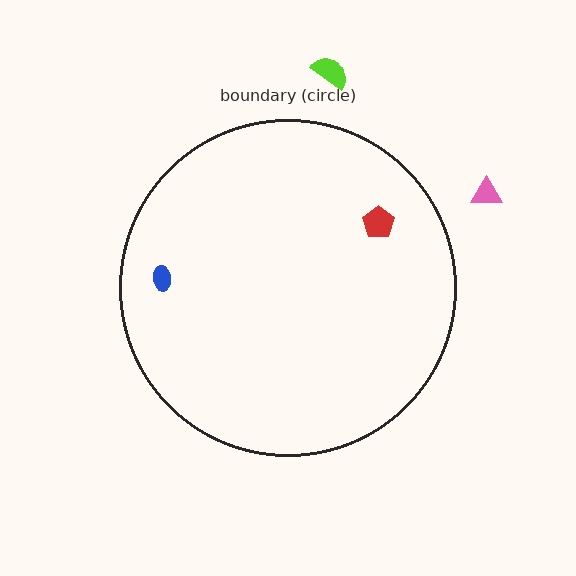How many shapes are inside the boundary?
2 inside, 2 outside.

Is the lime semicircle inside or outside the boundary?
Outside.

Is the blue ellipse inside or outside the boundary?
Inside.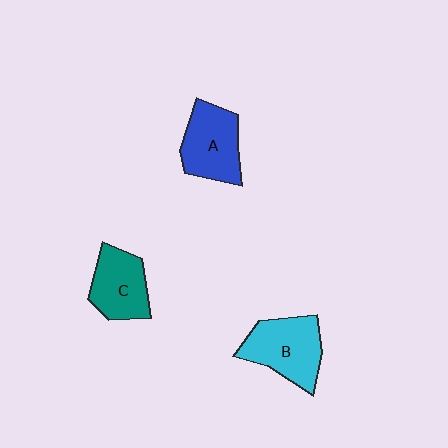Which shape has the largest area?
Shape B (cyan).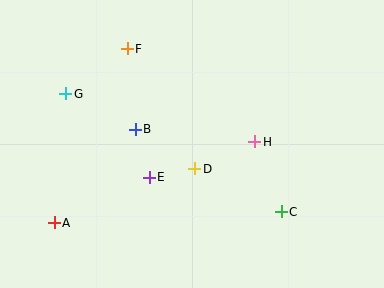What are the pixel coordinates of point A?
Point A is at (54, 223).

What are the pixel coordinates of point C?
Point C is at (281, 212).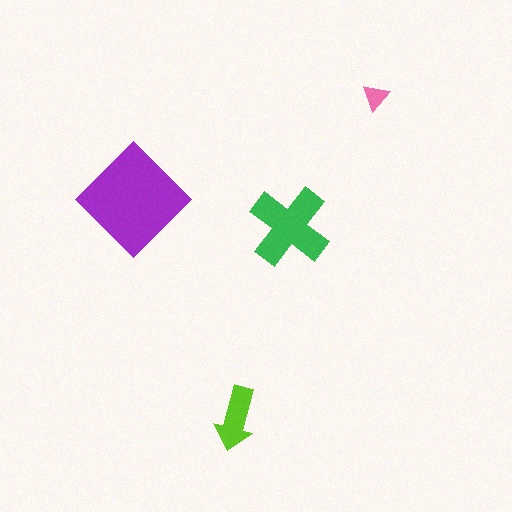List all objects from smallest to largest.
The pink triangle, the lime arrow, the green cross, the purple diamond.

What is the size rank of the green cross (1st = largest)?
2nd.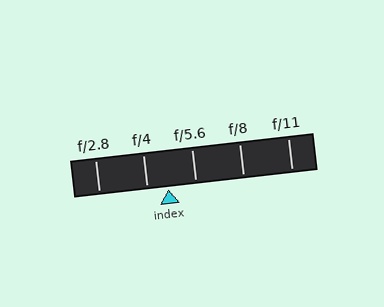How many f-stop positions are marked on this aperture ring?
There are 5 f-stop positions marked.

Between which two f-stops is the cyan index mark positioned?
The index mark is between f/4 and f/5.6.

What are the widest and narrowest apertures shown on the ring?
The widest aperture shown is f/2.8 and the narrowest is f/11.